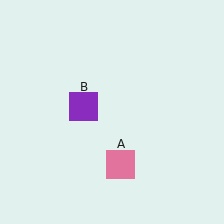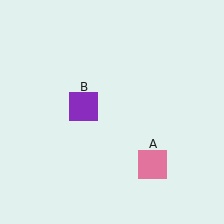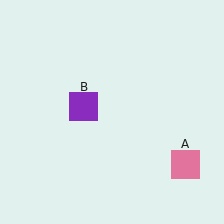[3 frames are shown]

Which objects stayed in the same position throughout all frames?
Purple square (object B) remained stationary.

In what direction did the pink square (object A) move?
The pink square (object A) moved right.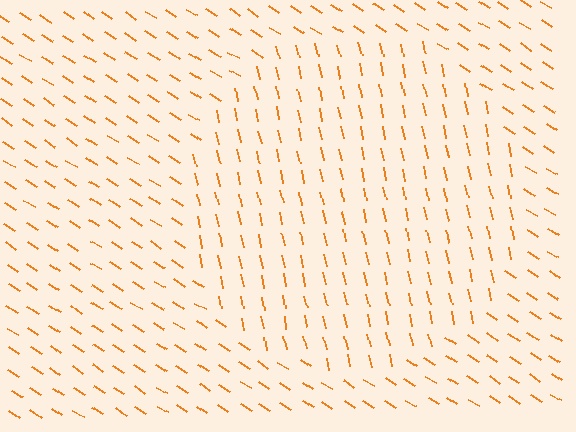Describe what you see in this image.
The image is filled with small orange line segments. A circle region in the image has lines oriented differently from the surrounding lines, creating a visible texture boundary.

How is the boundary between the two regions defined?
The boundary is defined purely by a change in line orientation (approximately 45 degrees difference). All lines are the same color and thickness.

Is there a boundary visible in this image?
Yes, there is a texture boundary formed by a change in line orientation.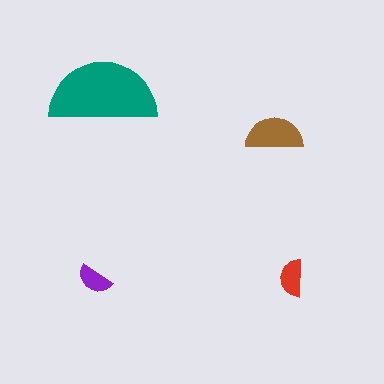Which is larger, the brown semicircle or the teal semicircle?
The teal one.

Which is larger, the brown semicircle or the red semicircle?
The brown one.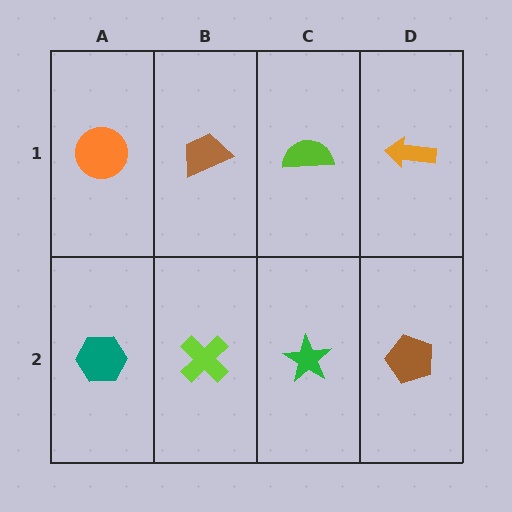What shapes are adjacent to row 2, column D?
An orange arrow (row 1, column D), a green star (row 2, column C).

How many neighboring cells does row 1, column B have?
3.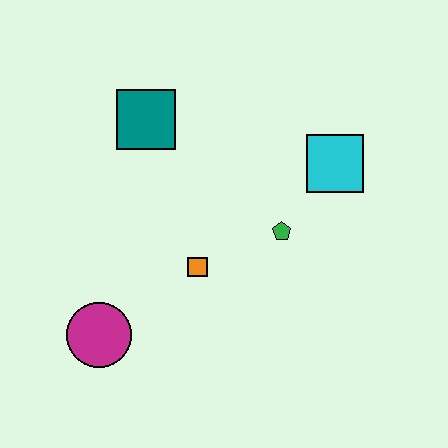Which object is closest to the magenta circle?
The orange square is closest to the magenta circle.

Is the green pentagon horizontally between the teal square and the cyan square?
Yes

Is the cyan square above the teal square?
No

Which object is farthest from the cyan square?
The magenta circle is farthest from the cyan square.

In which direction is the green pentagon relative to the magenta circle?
The green pentagon is to the right of the magenta circle.